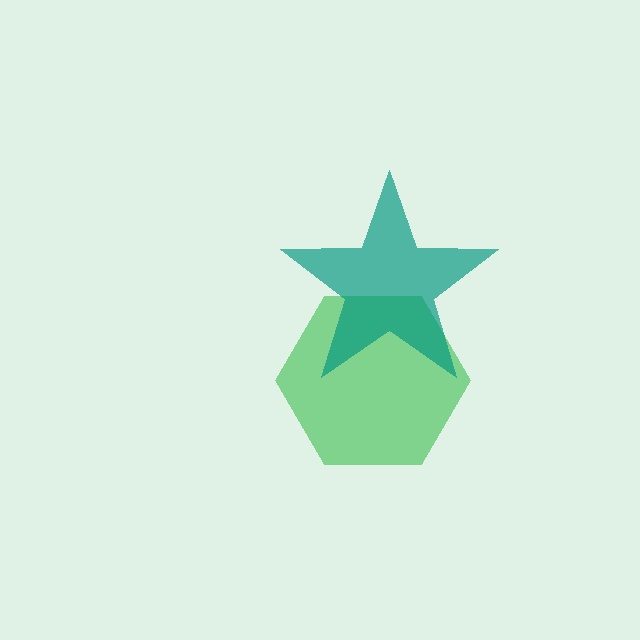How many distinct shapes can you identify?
There are 2 distinct shapes: a green hexagon, a teal star.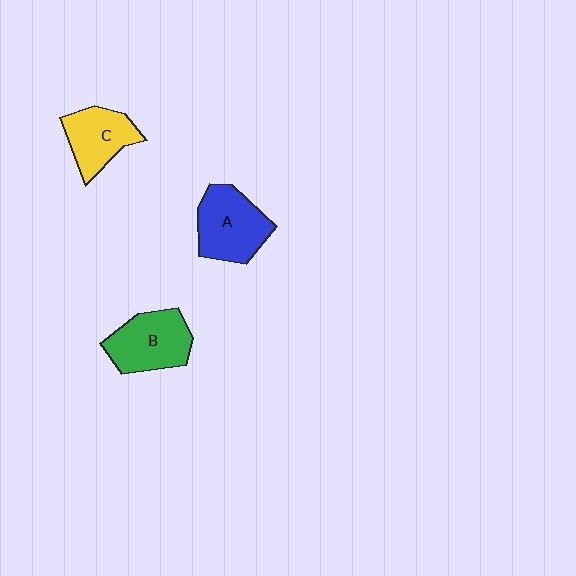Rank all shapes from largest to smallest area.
From largest to smallest: A (blue), B (green), C (yellow).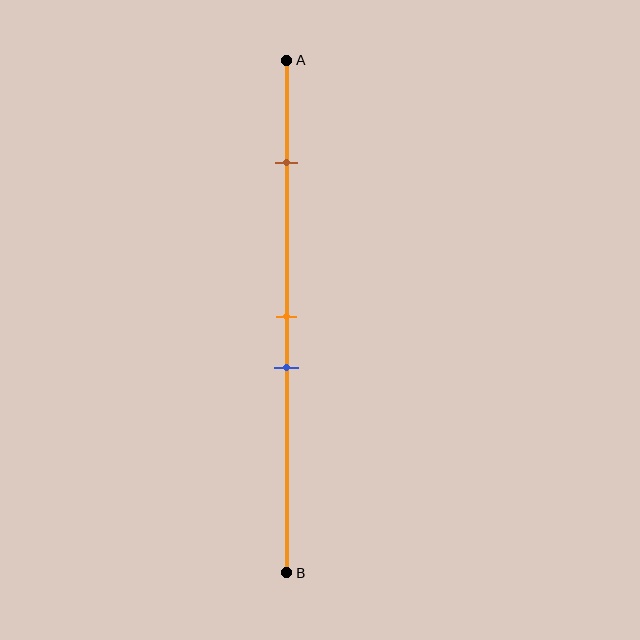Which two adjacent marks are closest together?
The orange and blue marks are the closest adjacent pair.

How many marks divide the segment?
There are 3 marks dividing the segment.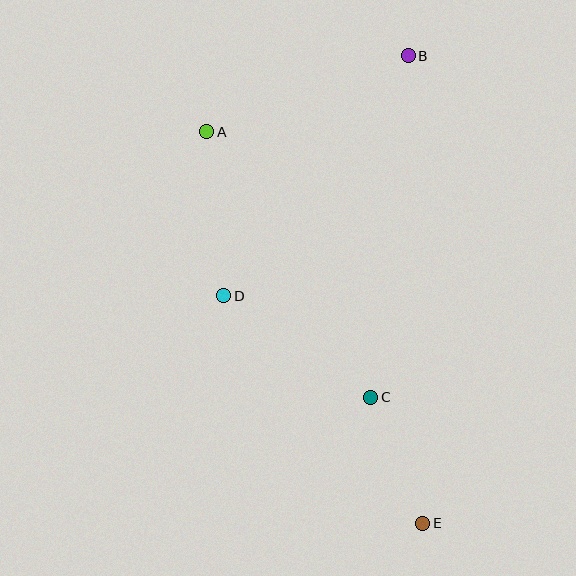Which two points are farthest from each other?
Points B and E are farthest from each other.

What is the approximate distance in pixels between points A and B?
The distance between A and B is approximately 215 pixels.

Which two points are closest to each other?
Points C and E are closest to each other.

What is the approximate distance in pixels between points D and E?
The distance between D and E is approximately 302 pixels.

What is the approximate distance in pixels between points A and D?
The distance between A and D is approximately 165 pixels.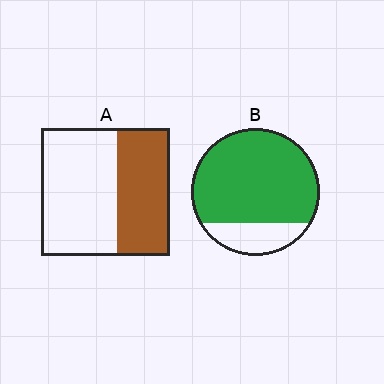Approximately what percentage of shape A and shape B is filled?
A is approximately 40% and B is approximately 80%.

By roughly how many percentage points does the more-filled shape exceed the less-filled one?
By roughly 40 percentage points (B over A).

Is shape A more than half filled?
No.